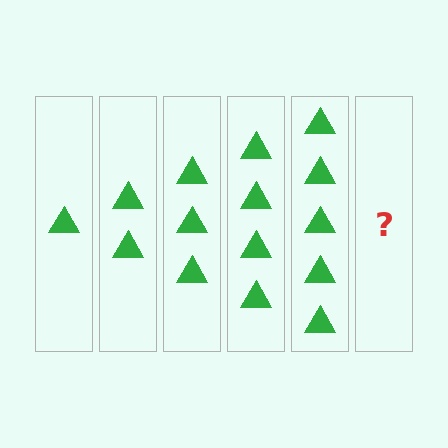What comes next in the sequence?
The next element should be 6 triangles.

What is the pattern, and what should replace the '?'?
The pattern is that each step adds one more triangle. The '?' should be 6 triangles.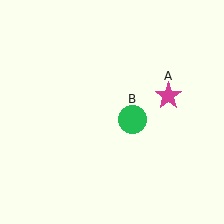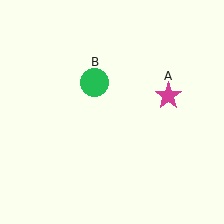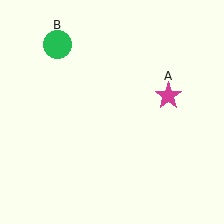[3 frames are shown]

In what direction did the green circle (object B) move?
The green circle (object B) moved up and to the left.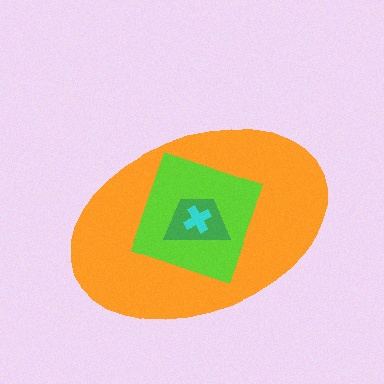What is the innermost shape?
The cyan cross.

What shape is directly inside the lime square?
The green trapezoid.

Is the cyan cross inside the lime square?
Yes.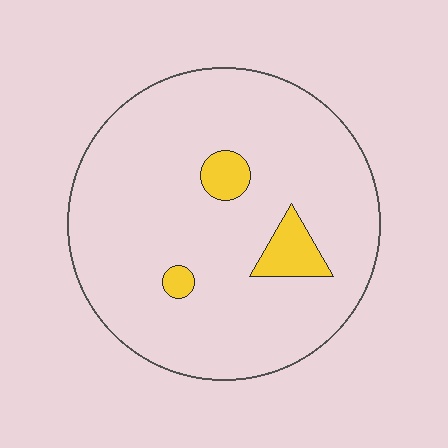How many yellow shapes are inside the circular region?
3.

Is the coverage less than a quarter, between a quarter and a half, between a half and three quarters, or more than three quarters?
Less than a quarter.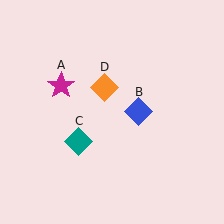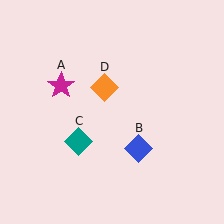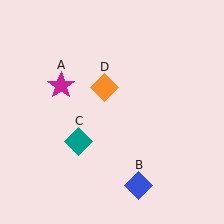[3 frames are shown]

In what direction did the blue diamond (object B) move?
The blue diamond (object B) moved down.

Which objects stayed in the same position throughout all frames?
Magenta star (object A) and teal diamond (object C) and orange diamond (object D) remained stationary.